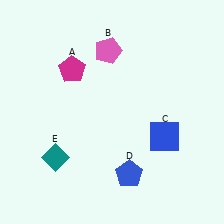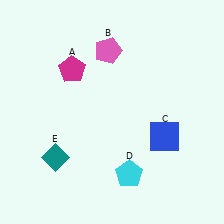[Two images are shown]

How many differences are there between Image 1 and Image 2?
There is 1 difference between the two images.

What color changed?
The pentagon (D) changed from blue in Image 1 to cyan in Image 2.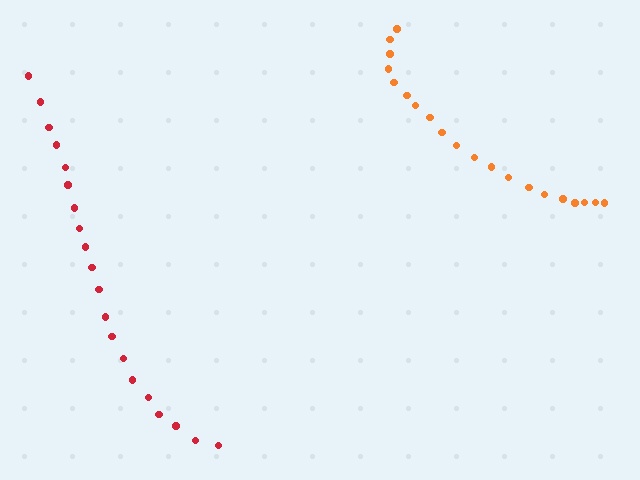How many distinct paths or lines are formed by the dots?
There are 2 distinct paths.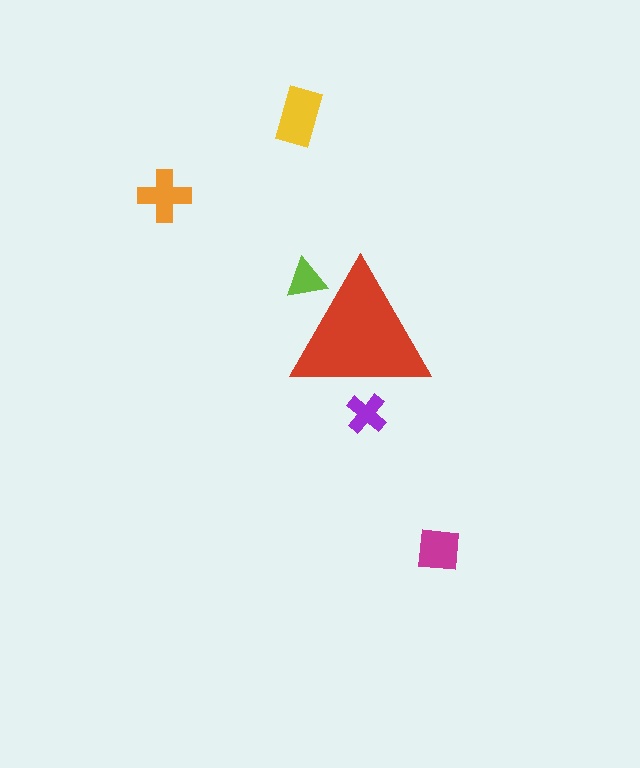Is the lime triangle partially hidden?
Yes, the lime triangle is partially hidden behind the red triangle.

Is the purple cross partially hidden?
Yes, the purple cross is partially hidden behind the red triangle.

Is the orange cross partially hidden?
No, the orange cross is fully visible.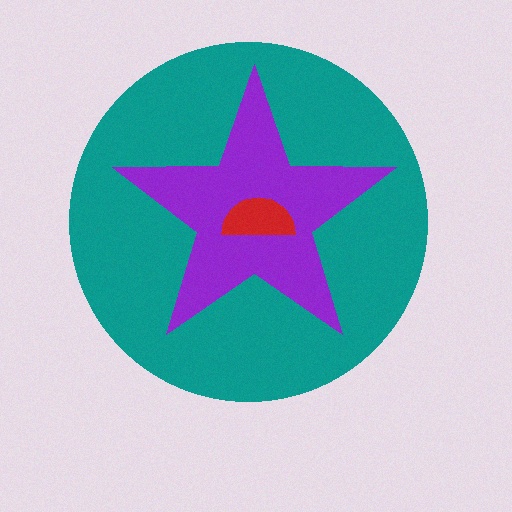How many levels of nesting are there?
3.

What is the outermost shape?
The teal circle.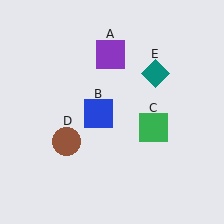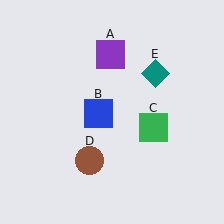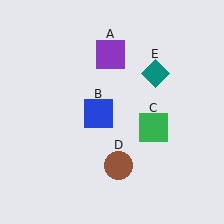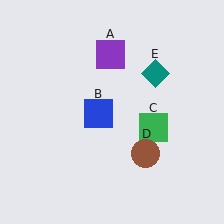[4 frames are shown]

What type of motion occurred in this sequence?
The brown circle (object D) rotated counterclockwise around the center of the scene.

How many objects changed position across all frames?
1 object changed position: brown circle (object D).